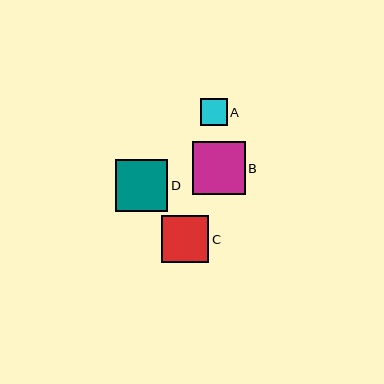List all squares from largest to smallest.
From largest to smallest: B, D, C, A.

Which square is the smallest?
Square A is the smallest with a size of approximately 27 pixels.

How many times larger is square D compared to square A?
Square D is approximately 1.9 times the size of square A.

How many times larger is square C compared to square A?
Square C is approximately 1.7 times the size of square A.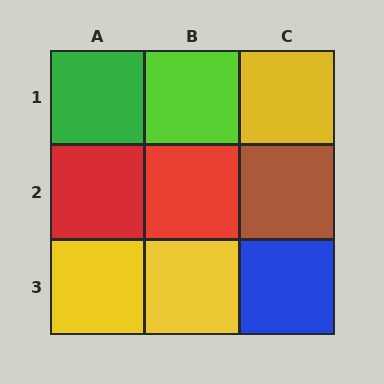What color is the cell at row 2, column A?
Red.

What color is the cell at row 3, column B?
Yellow.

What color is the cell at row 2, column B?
Red.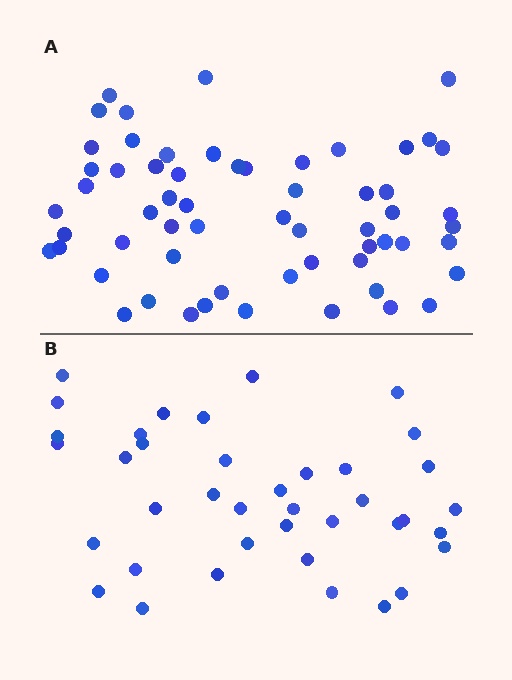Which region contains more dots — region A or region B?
Region A (the top region) has more dots.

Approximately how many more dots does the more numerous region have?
Region A has approximately 20 more dots than region B.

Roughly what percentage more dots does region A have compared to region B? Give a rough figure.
About 55% more.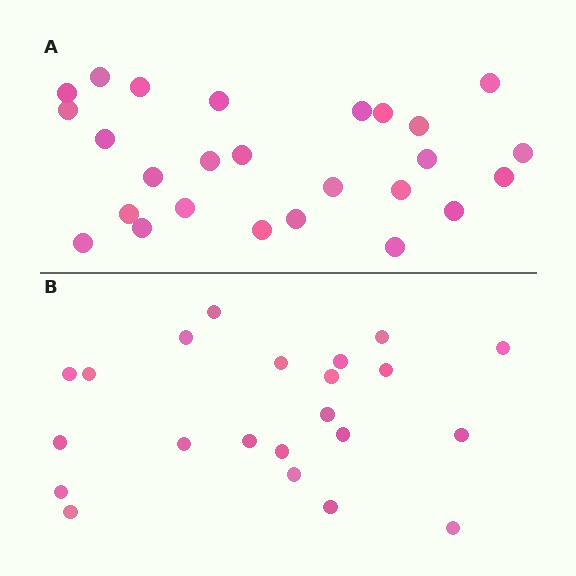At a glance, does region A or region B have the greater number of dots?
Region A (the top region) has more dots.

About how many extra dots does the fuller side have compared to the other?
Region A has about 4 more dots than region B.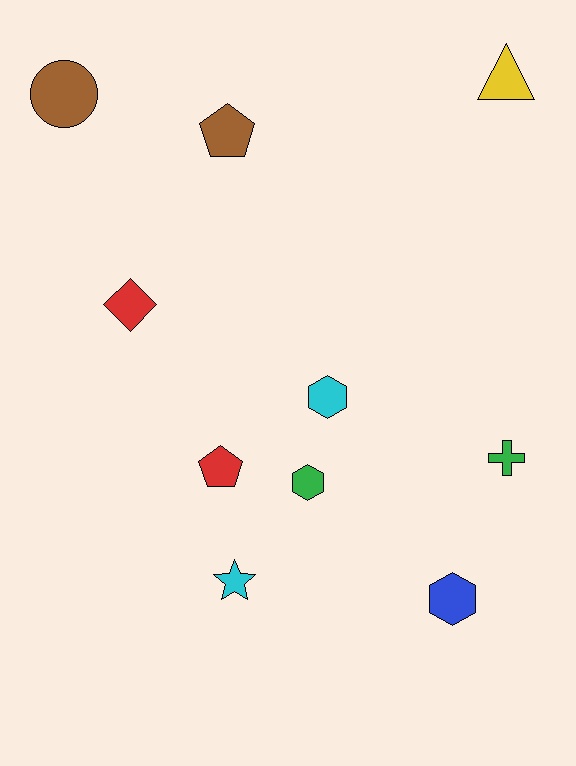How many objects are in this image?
There are 10 objects.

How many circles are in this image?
There is 1 circle.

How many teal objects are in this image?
There are no teal objects.